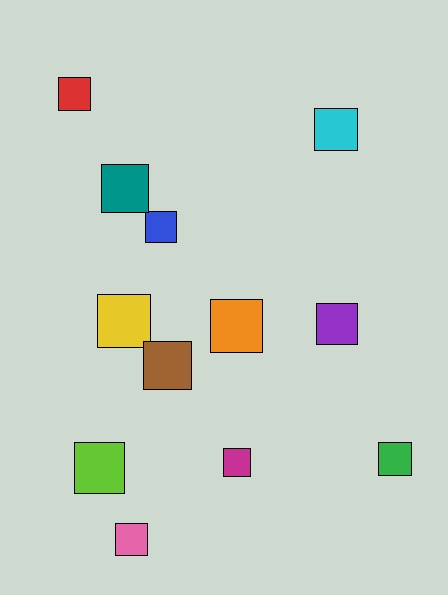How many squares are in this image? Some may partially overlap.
There are 12 squares.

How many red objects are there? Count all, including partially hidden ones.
There is 1 red object.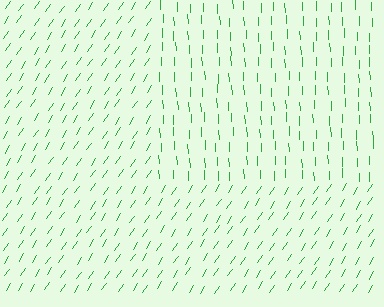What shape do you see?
I see a rectangle.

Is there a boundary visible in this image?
Yes, there is a texture boundary formed by a change in line orientation.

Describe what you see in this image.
The image is filled with small green line segments. A rectangle region in the image has lines oriented differently from the surrounding lines, creating a visible texture boundary.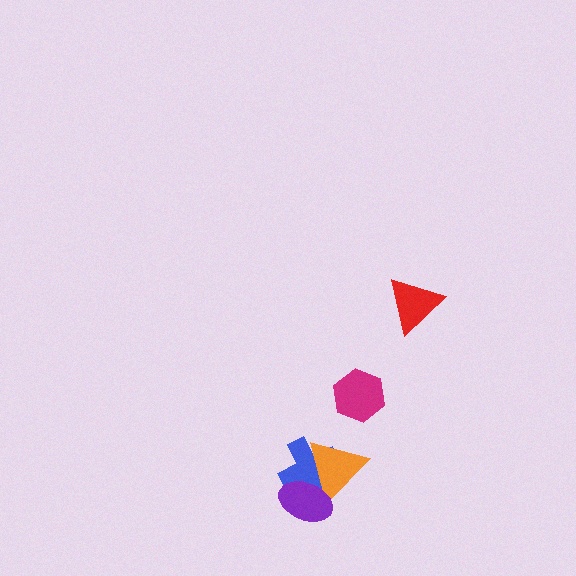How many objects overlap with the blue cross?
2 objects overlap with the blue cross.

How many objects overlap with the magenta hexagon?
0 objects overlap with the magenta hexagon.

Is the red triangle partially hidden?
No, no other shape covers it.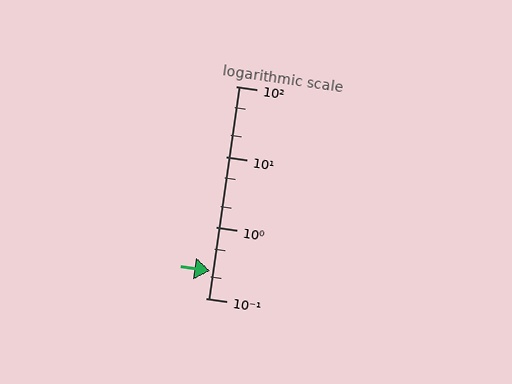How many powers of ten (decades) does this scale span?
The scale spans 3 decades, from 0.1 to 100.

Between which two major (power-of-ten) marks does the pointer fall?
The pointer is between 0.1 and 1.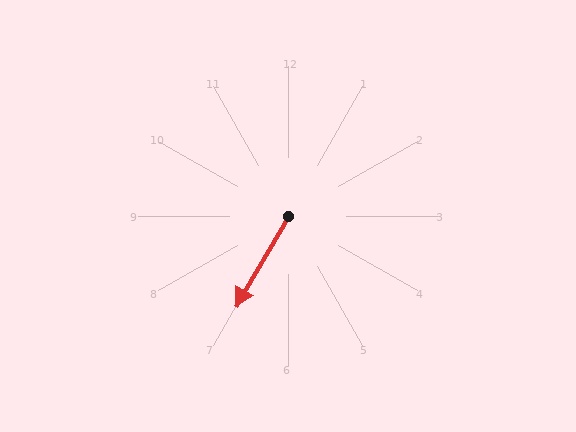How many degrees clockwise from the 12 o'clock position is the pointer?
Approximately 210 degrees.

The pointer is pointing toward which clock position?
Roughly 7 o'clock.